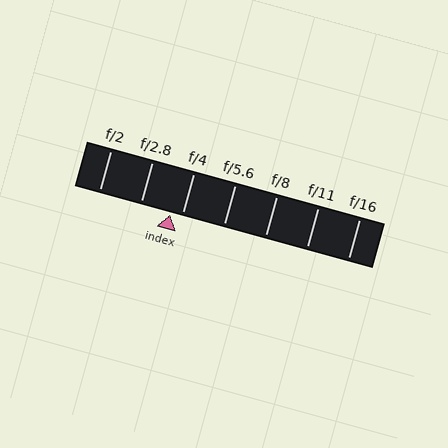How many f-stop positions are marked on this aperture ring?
There are 7 f-stop positions marked.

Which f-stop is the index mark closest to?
The index mark is closest to f/4.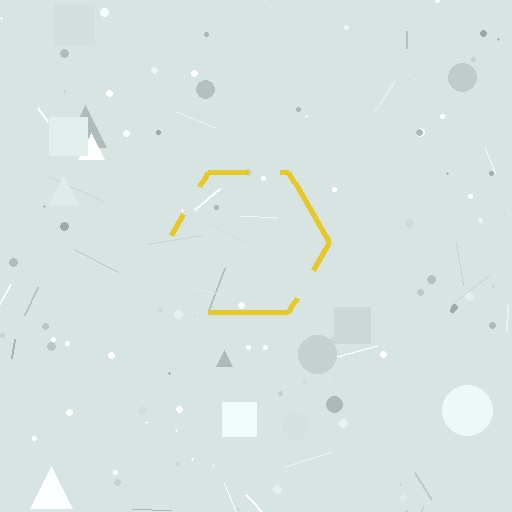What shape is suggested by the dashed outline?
The dashed outline suggests a hexagon.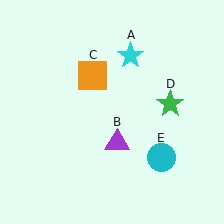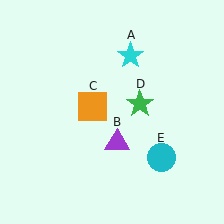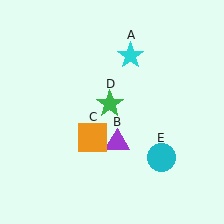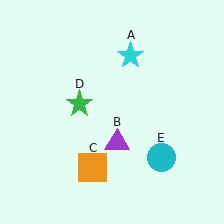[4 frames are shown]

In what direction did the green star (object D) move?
The green star (object D) moved left.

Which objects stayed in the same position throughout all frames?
Cyan star (object A) and purple triangle (object B) and cyan circle (object E) remained stationary.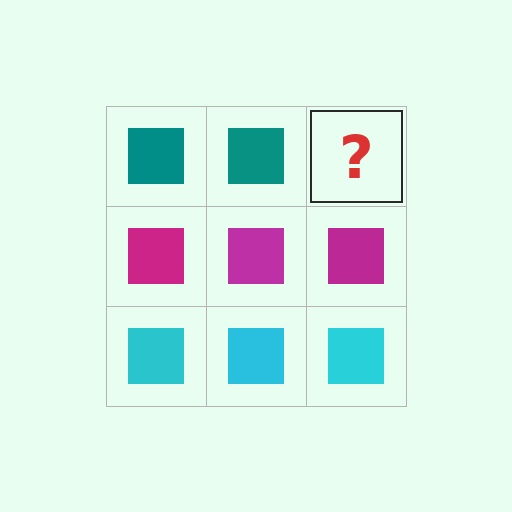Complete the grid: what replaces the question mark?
The question mark should be replaced with a teal square.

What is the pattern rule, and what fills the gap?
The rule is that each row has a consistent color. The gap should be filled with a teal square.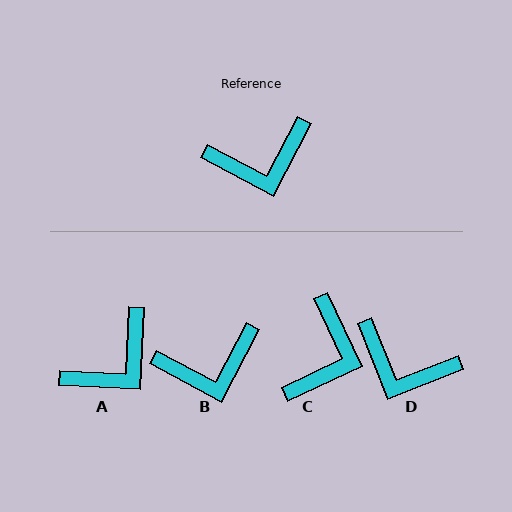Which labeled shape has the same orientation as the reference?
B.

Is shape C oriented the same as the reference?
No, it is off by about 53 degrees.